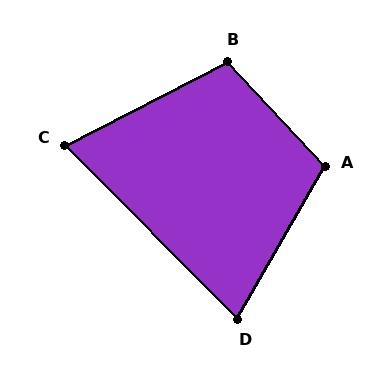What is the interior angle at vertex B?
Approximately 105 degrees (obtuse).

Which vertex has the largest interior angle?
A, at approximately 107 degrees.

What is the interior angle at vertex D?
Approximately 75 degrees (acute).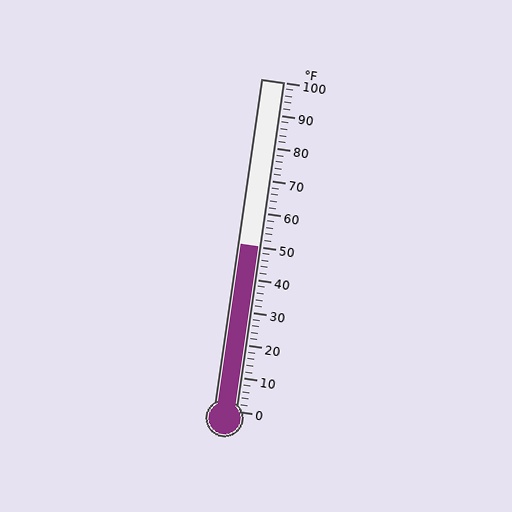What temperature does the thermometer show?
The thermometer shows approximately 50°F.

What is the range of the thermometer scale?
The thermometer scale ranges from 0°F to 100°F.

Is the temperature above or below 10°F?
The temperature is above 10°F.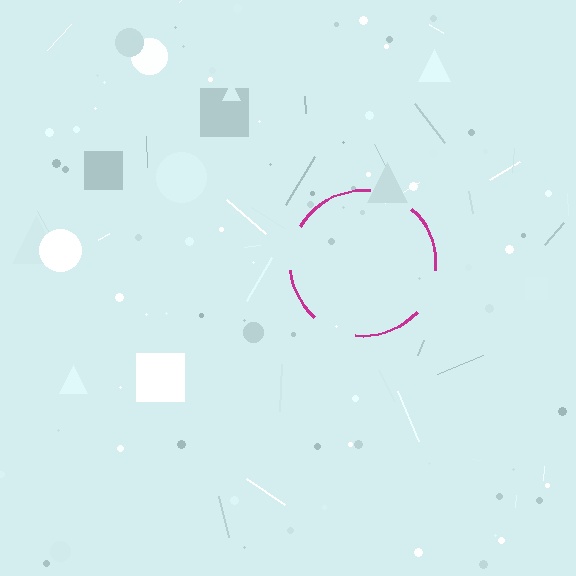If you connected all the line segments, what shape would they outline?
They would outline a circle.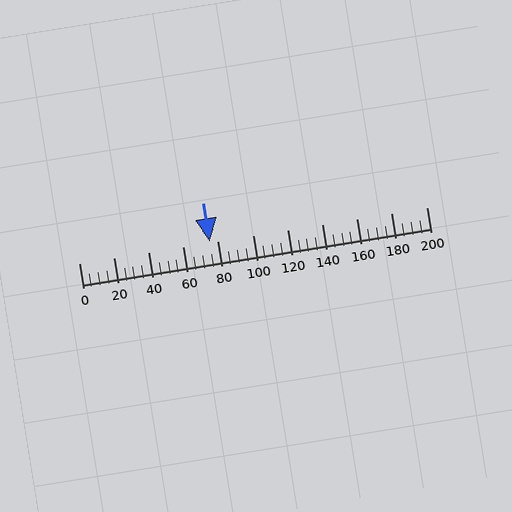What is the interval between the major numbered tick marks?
The major tick marks are spaced 20 units apart.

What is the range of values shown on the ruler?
The ruler shows values from 0 to 200.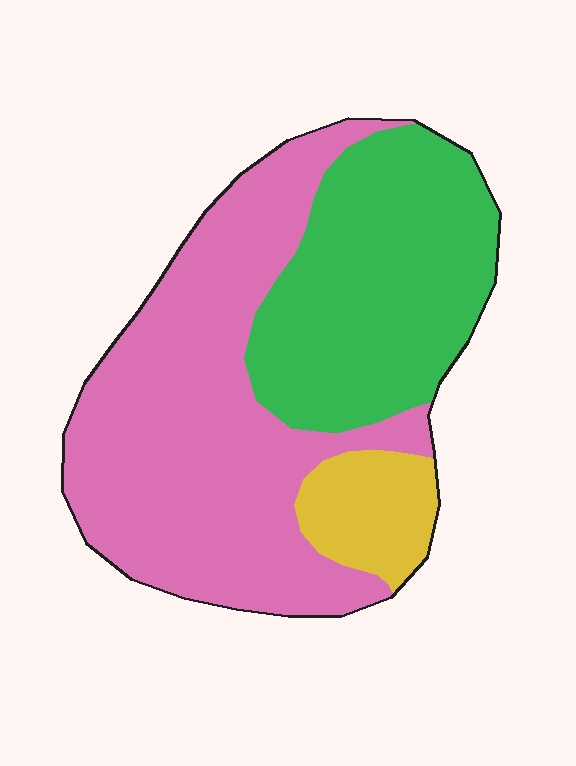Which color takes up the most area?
Pink, at roughly 55%.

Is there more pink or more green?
Pink.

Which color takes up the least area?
Yellow, at roughly 10%.